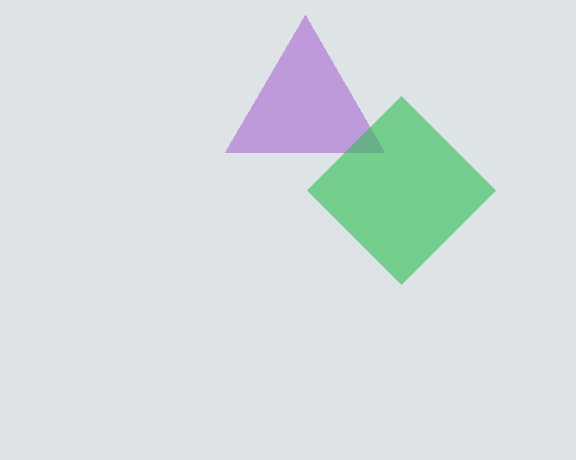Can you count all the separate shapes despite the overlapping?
Yes, there are 2 separate shapes.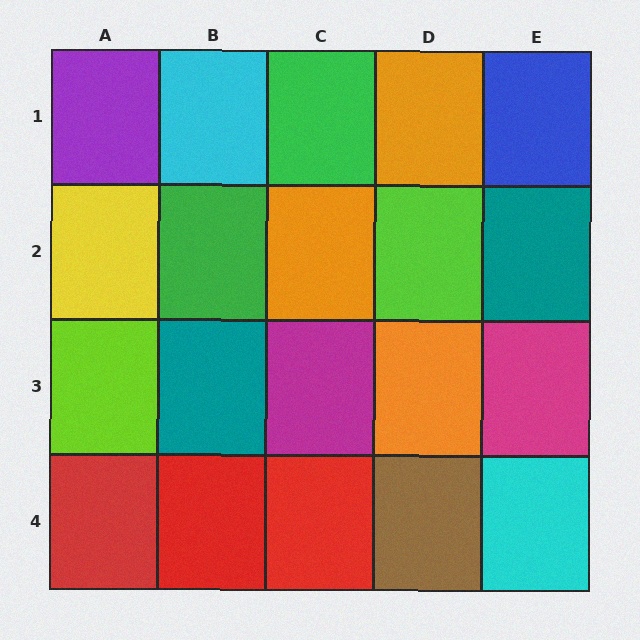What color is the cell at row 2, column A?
Yellow.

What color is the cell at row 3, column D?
Orange.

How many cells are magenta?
2 cells are magenta.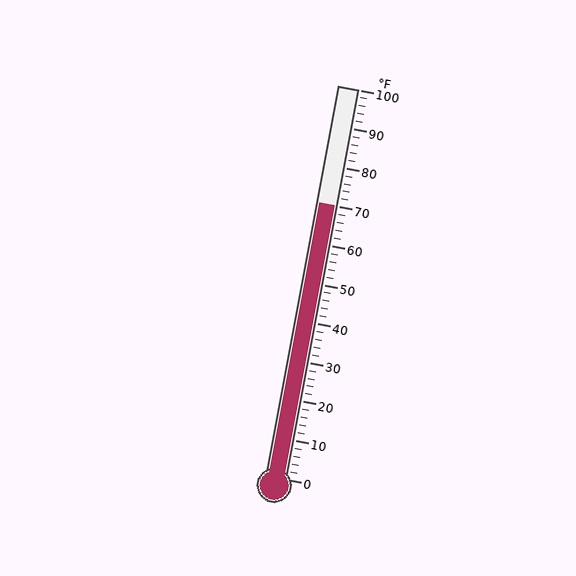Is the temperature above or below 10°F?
The temperature is above 10°F.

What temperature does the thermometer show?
The thermometer shows approximately 70°F.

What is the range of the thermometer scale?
The thermometer scale ranges from 0°F to 100°F.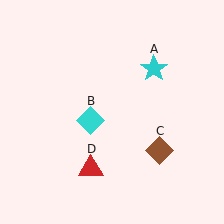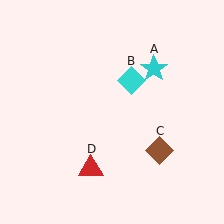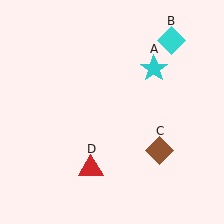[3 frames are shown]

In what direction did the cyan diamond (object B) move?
The cyan diamond (object B) moved up and to the right.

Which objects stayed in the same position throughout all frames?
Cyan star (object A) and brown diamond (object C) and red triangle (object D) remained stationary.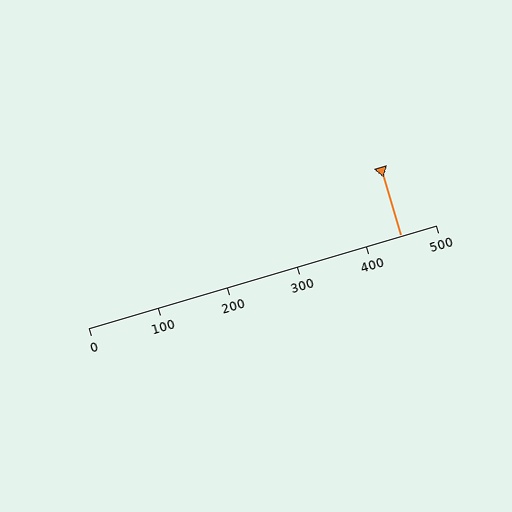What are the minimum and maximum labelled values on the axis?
The axis runs from 0 to 500.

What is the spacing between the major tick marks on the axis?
The major ticks are spaced 100 apart.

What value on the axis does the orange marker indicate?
The marker indicates approximately 450.